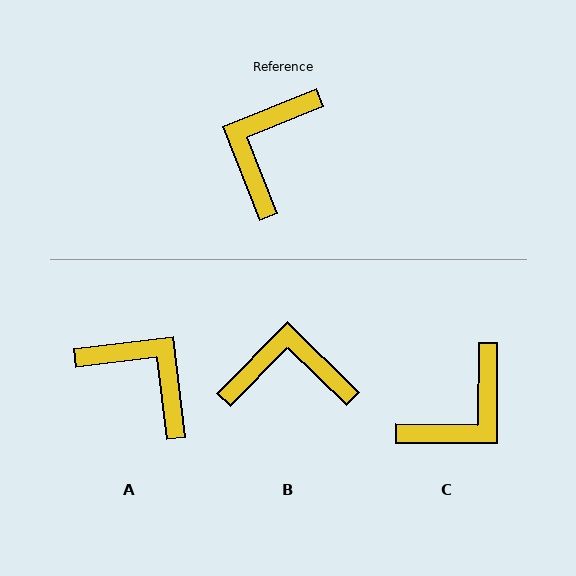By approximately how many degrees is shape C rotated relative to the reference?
Approximately 158 degrees counter-clockwise.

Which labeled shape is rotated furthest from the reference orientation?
C, about 158 degrees away.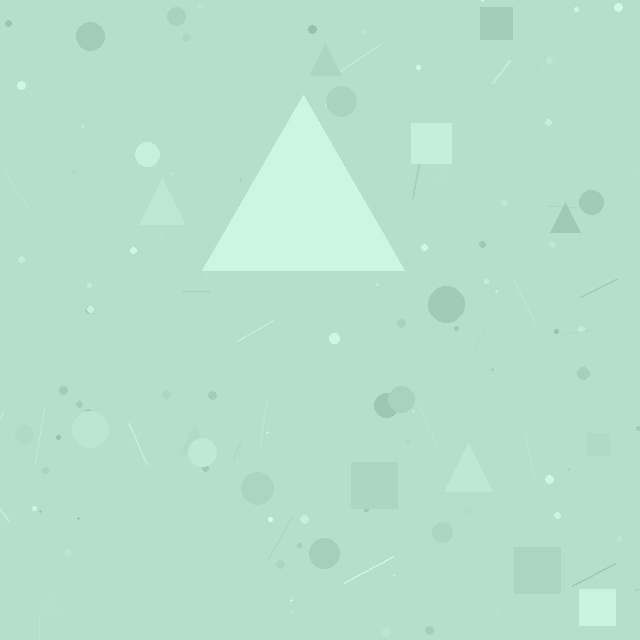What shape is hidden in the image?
A triangle is hidden in the image.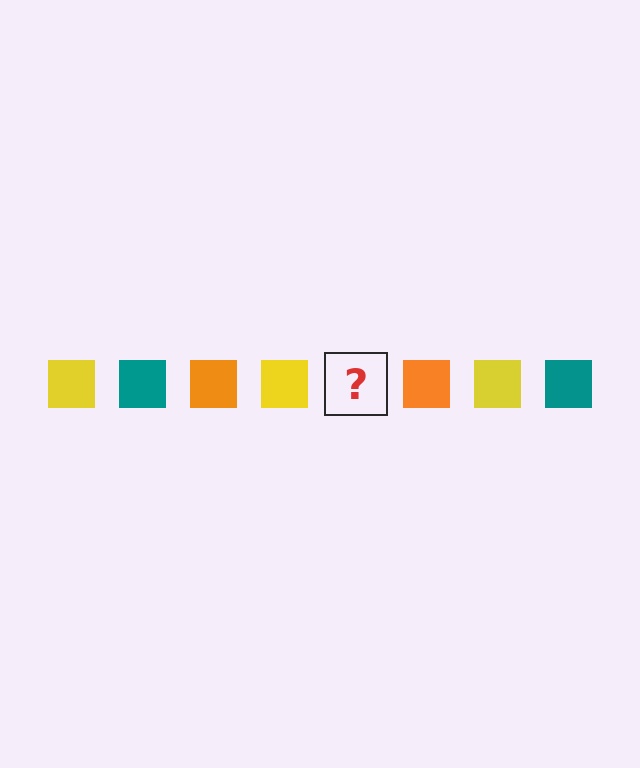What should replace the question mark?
The question mark should be replaced with a teal square.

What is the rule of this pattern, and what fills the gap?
The rule is that the pattern cycles through yellow, teal, orange squares. The gap should be filled with a teal square.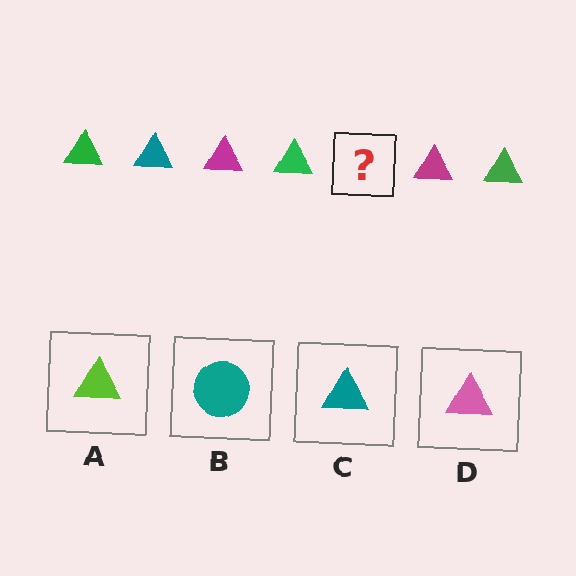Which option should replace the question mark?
Option C.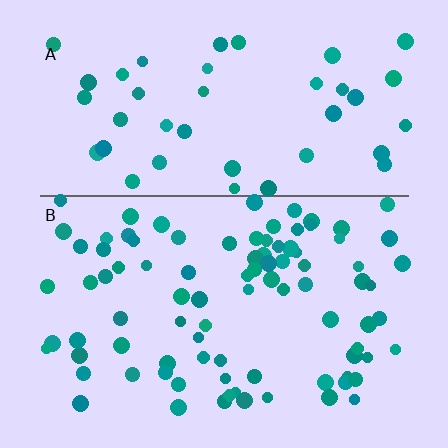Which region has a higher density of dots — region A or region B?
B (the bottom).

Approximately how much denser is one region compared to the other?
Approximately 2.0× — region B over region A.